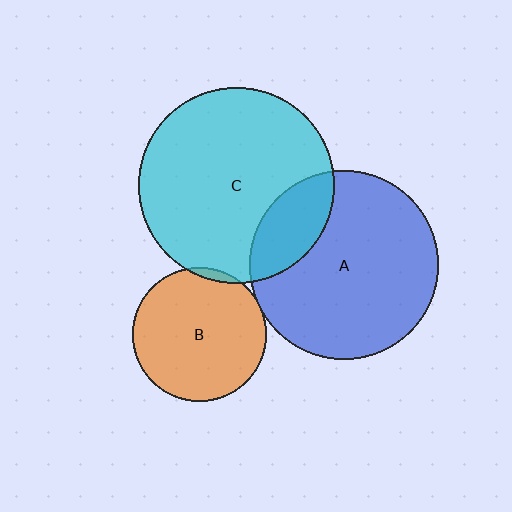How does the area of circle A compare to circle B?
Approximately 2.0 times.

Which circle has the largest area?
Circle C (cyan).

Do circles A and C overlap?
Yes.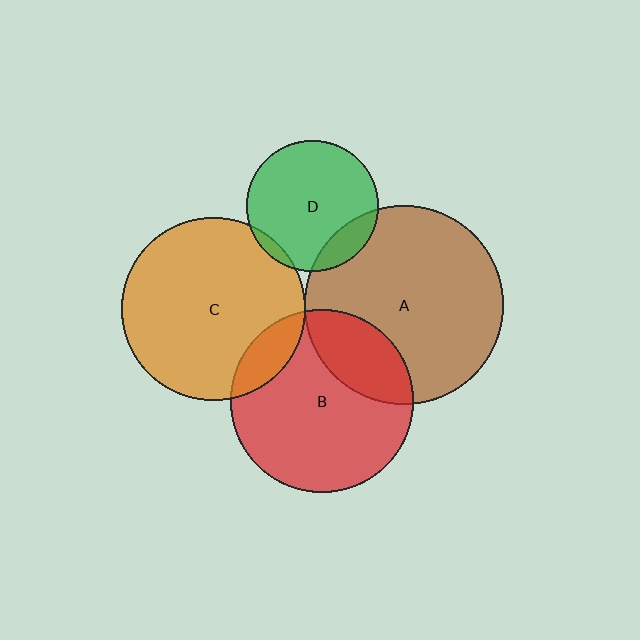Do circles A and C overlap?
Yes.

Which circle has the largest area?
Circle A (brown).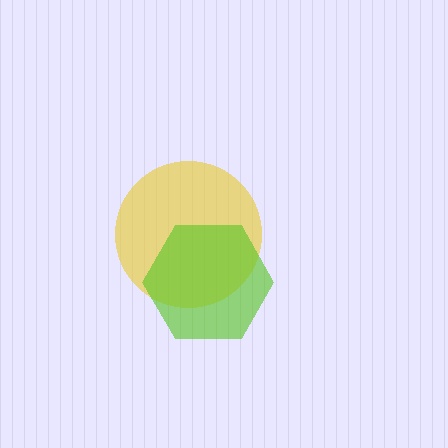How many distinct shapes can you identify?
There are 2 distinct shapes: a yellow circle, a lime hexagon.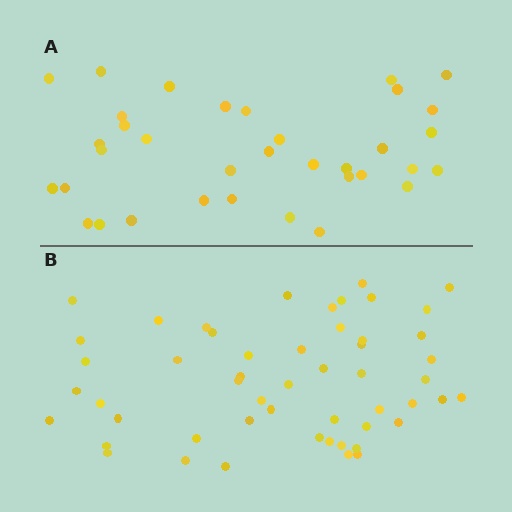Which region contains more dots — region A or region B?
Region B (the bottom region) has more dots.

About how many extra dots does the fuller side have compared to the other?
Region B has approximately 15 more dots than region A.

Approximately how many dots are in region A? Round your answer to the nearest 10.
About 40 dots. (The exact count is 35, which rounds to 40.)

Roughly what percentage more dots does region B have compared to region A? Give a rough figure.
About 50% more.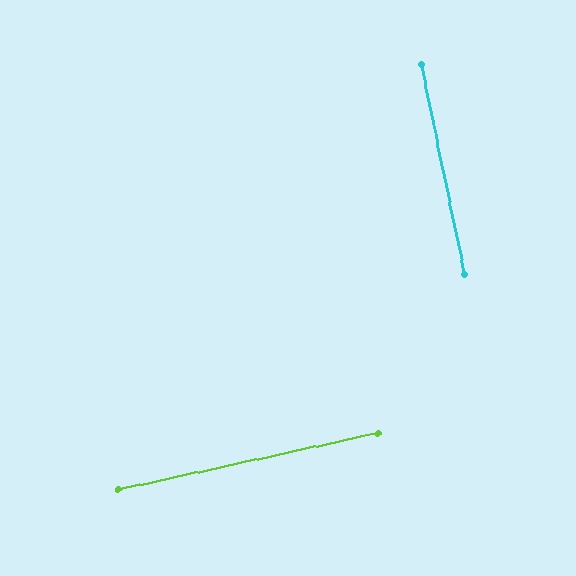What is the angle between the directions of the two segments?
Approximately 90 degrees.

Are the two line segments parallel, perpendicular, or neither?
Perpendicular — they meet at approximately 90°.